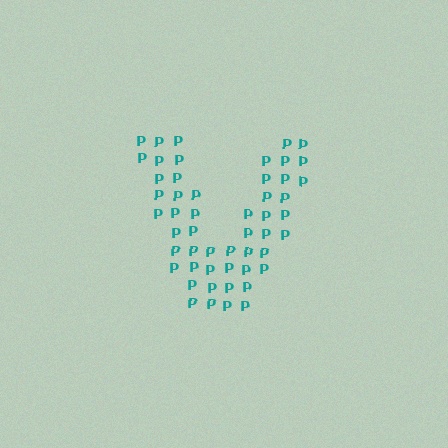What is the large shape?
The large shape is the letter V.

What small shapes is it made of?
It is made of small letter P's.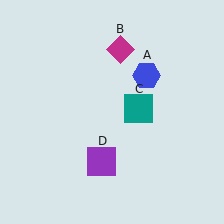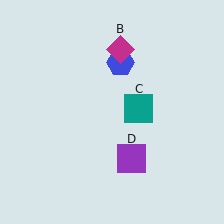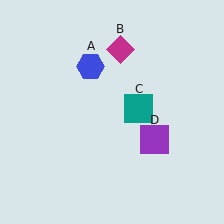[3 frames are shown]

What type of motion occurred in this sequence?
The blue hexagon (object A), purple square (object D) rotated counterclockwise around the center of the scene.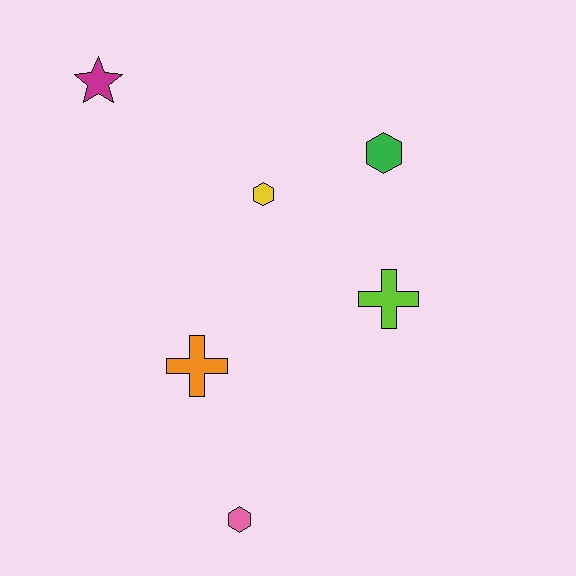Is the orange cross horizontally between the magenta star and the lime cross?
Yes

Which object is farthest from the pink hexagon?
The magenta star is farthest from the pink hexagon.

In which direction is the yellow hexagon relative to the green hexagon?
The yellow hexagon is to the left of the green hexagon.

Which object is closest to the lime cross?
The green hexagon is closest to the lime cross.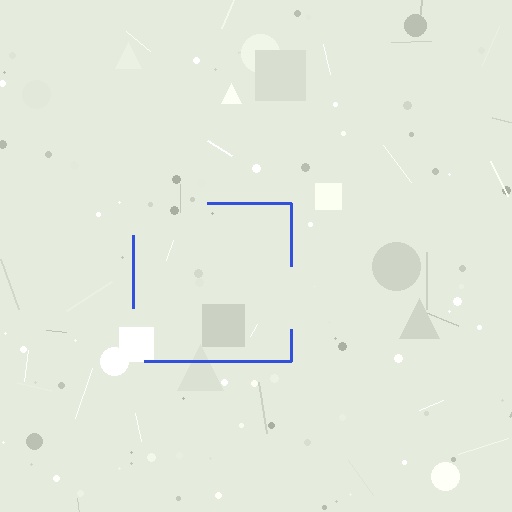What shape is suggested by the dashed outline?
The dashed outline suggests a square.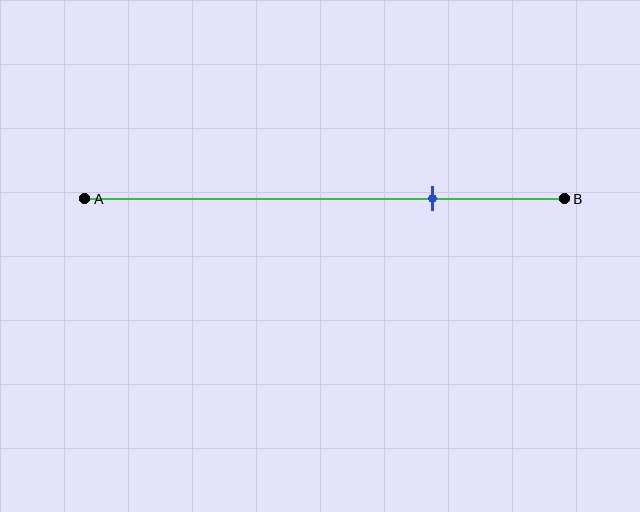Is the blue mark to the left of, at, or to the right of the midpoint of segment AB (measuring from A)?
The blue mark is to the right of the midpoint of segment AB.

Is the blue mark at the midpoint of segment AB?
No, the mark is at about 70% from A, not at the 50% midpoint.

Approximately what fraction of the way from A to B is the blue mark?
The blue mark is approximately 70% of the way from A to B.